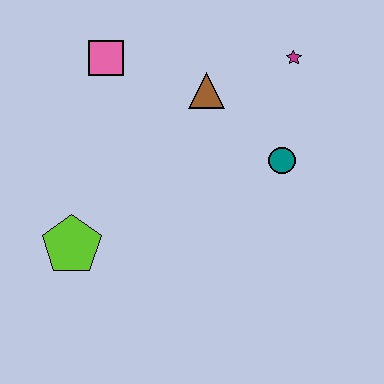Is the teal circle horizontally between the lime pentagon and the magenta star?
Yes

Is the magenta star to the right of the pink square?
Yes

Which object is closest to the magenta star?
The brown triangle is closest to the magenta star.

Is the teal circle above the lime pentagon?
Yes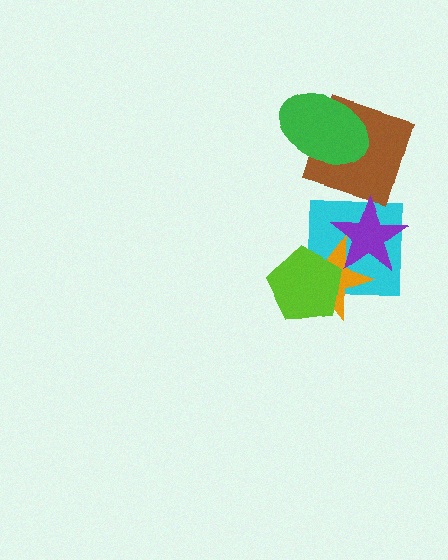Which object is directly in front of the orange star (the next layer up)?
The lime pentagon is directly in front of the orange star.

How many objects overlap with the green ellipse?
1 object overlaps with the green ellipse.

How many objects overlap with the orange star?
3 objects overlap with the orange star.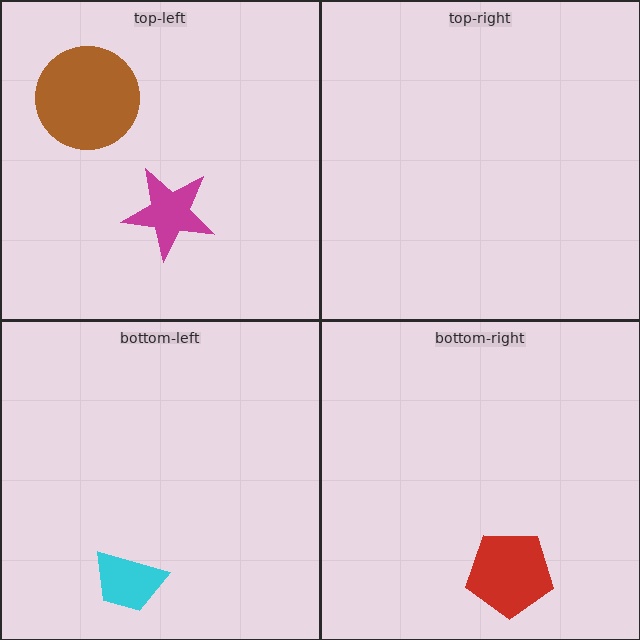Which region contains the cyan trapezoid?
The bottom-left region.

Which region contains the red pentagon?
The bottom-right region.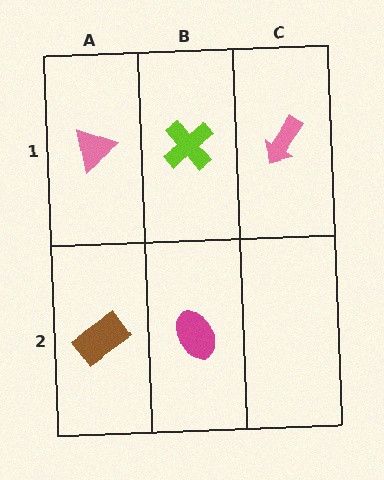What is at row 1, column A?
A pink triangle.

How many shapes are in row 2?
2 shapes.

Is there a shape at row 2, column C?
No, that cell is empty.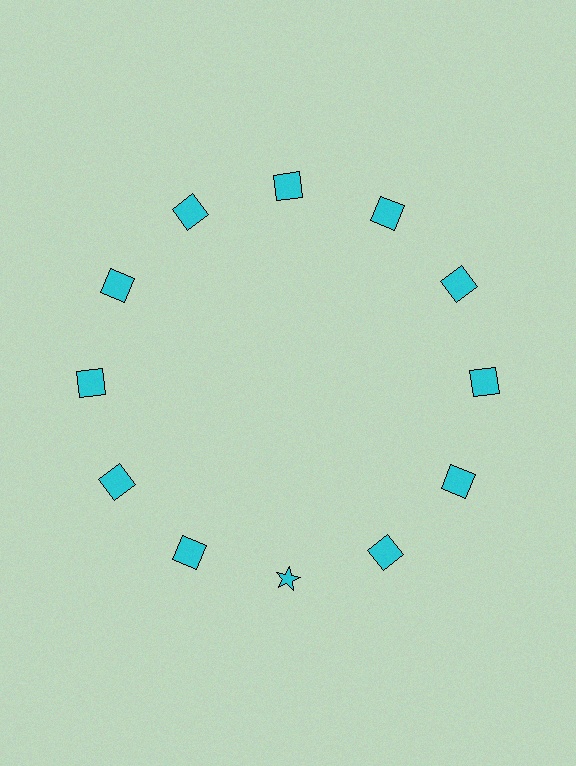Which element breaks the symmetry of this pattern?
The cyan star at roughly the 6 o'clock position breaks the symmetry. All other shapes are cyan squares.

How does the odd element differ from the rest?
It has a different shape: star instead of square.